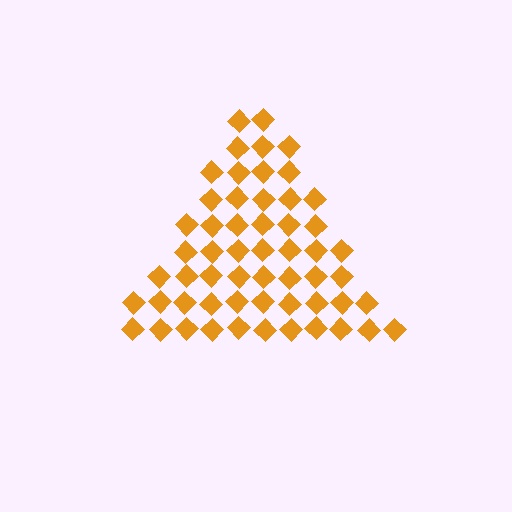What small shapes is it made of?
It is made of small diamonds.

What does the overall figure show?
The overall figure shows a triangle.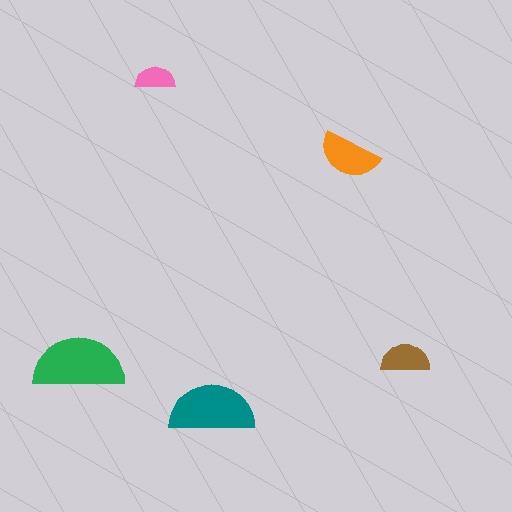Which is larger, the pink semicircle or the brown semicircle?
The brown one.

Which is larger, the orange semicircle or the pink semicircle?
The orange one.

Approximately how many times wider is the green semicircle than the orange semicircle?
About 1.5 times wider.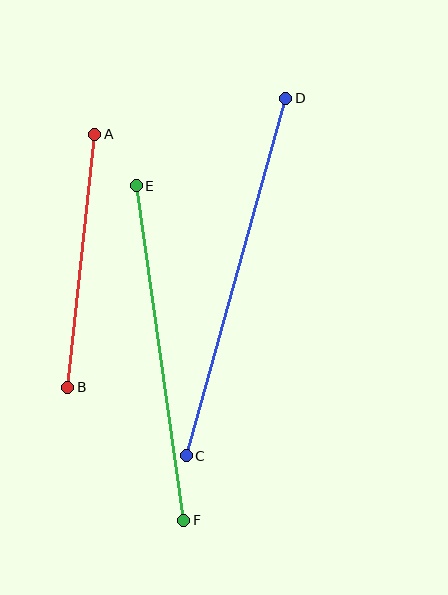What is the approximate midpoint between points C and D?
The midpoint is at approximately (236, 277) pixels.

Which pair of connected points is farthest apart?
Points C and D are farthest apart.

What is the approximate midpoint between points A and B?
The midpoint is at approximately (81, 261) pixels.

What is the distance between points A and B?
The distance is approximately 255 pixels.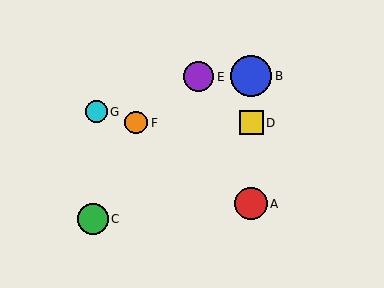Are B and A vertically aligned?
Yes, both are at x≈251.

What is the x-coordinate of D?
Object D is at x≈251.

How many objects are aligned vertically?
3 objects (A, B, D) are aligned vertically.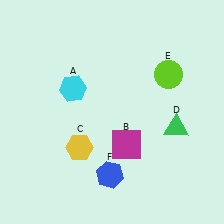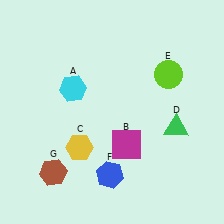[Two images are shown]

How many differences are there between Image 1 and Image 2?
There is 1 difference between the two images.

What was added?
A brown hexagon (G) was added in Image 2.